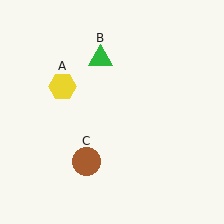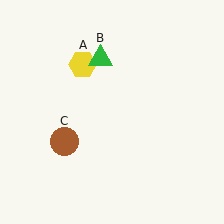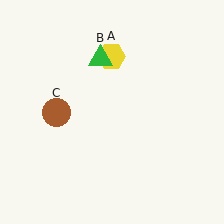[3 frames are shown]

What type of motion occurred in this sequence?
The yellow hexagon (object A), brown circle (object C) rotated clockwise around the center of the scene.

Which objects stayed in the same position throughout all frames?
Green triangle (object B) remained stationary.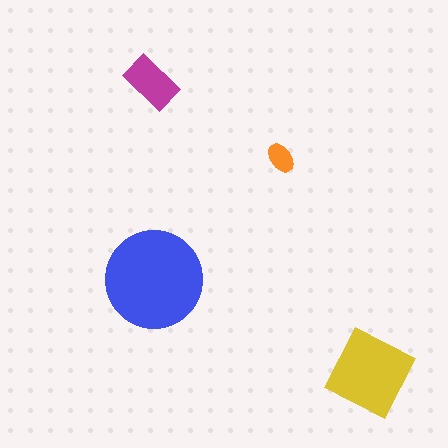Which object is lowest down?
The yellow diamond is bottommost.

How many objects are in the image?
There are 4 objects in the image.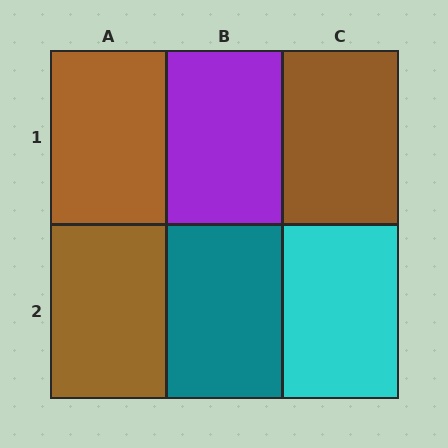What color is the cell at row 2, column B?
Teal.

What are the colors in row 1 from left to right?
Brown, purple, brown.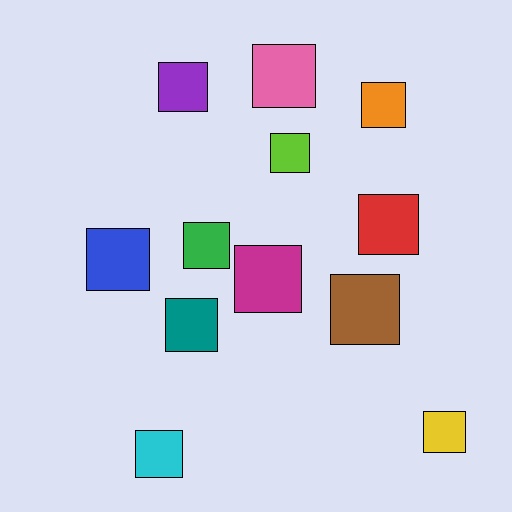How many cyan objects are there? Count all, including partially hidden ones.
There is 1 cyan object.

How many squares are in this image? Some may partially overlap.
There are 12 squares.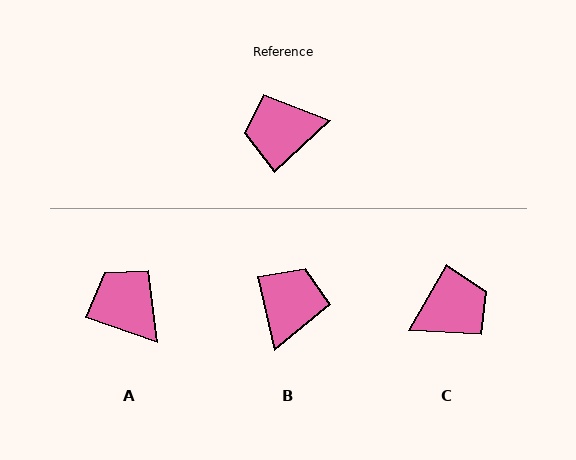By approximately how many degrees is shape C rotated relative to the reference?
Approximately 162 degrees clockwise.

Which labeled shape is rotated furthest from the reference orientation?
C, about 162 degrees away.